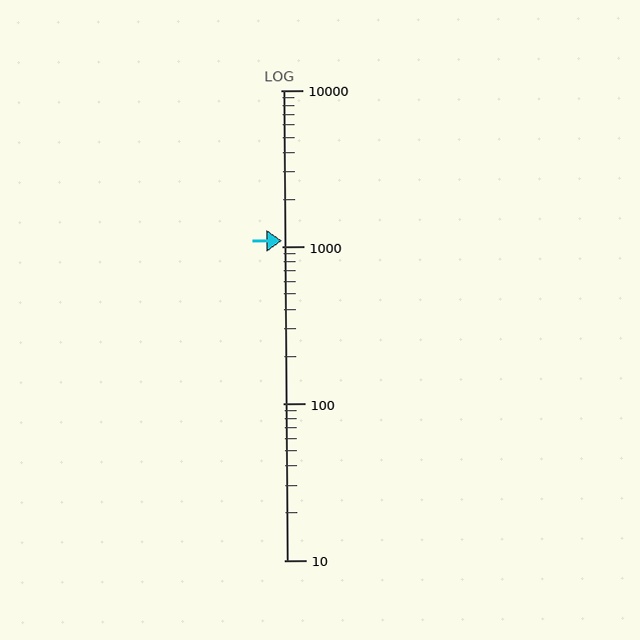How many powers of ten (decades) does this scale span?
The scale spans 3 decades, from 10 to 10000.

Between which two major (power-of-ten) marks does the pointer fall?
The pointer is between 1000 and 10000.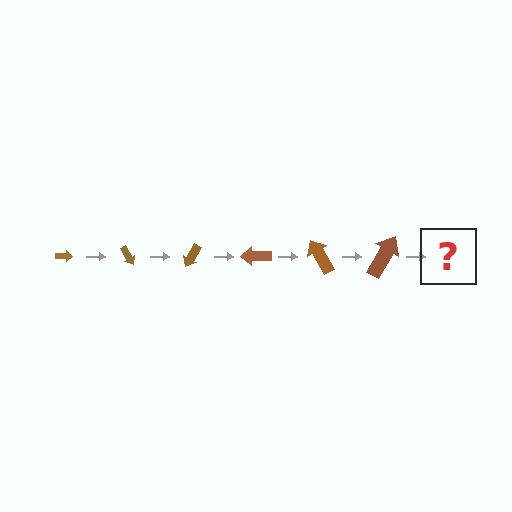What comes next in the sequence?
The next element should be an arrow, larger than the previous one and rotated 360 degrees from the start.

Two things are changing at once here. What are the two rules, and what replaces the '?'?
The two rules are that the arrow grows larger each step and it rotates 60 degrees each step. The '?' should be an arrow, larger than the previous one and rotated 360 degrees from the start.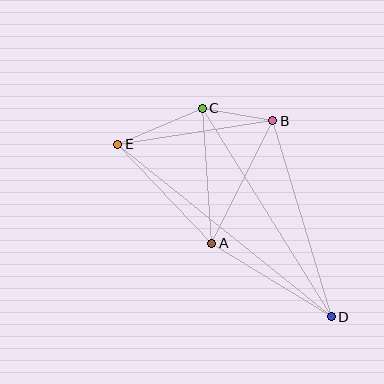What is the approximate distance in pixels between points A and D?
The distance between A and D is approximately 140 pixels.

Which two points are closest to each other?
Points B and C are closest to each other.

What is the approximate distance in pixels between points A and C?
The distance between A and C is approximately 135 pixels.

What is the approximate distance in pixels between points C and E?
The distance between C and E is approximately 92 pixels.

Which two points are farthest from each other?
Points D and E are farthest from each other.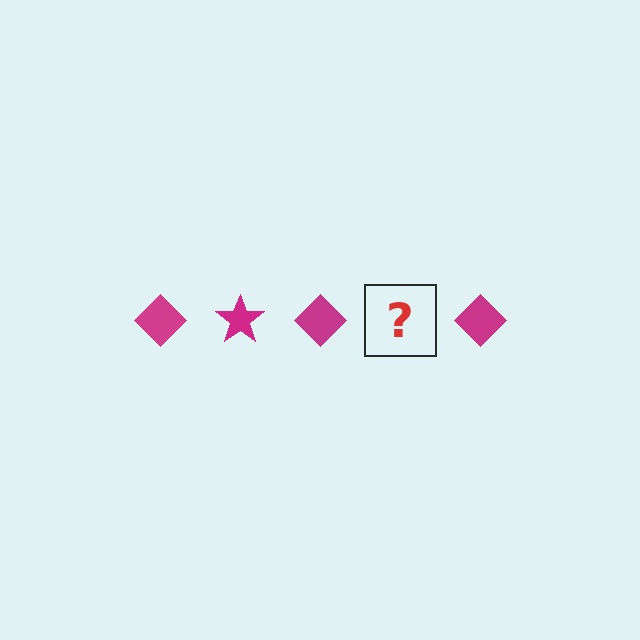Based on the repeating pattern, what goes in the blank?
The blank should be a magenta star.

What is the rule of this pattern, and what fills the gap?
The rule is that the pattern cycles through diamond, star shapes in magenta. The gap should be filled with a magenta star.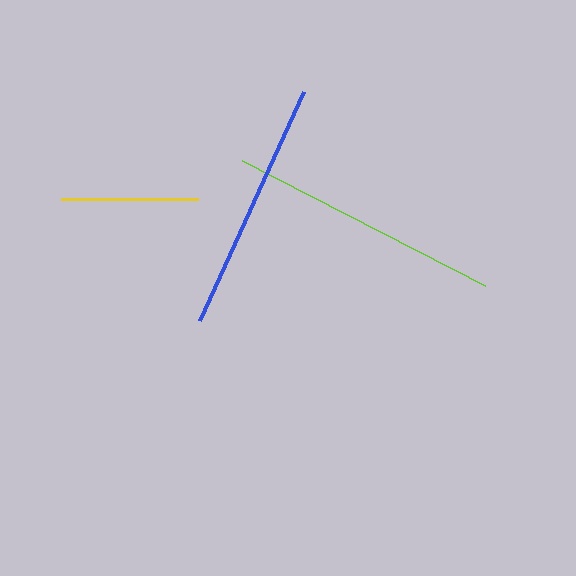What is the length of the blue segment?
The blue segment is approximately 252 pixels long.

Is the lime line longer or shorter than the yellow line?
The lime line is longer than the yellow line.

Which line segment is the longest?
The lime line is the longest at approximately 274 pixels.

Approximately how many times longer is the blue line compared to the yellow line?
The blue line is approximately 1.8 times the length of the yellow line.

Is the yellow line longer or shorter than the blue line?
The blue line is longer than the yellow line.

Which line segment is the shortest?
The yellow line is the shortest at approximately 137 pixels.